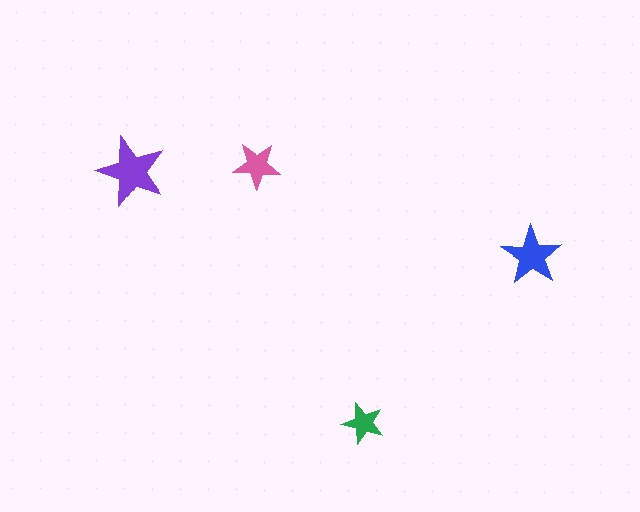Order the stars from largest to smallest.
the purple one, the blue one, the pink one, the green one.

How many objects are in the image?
There are 4 objects in the image.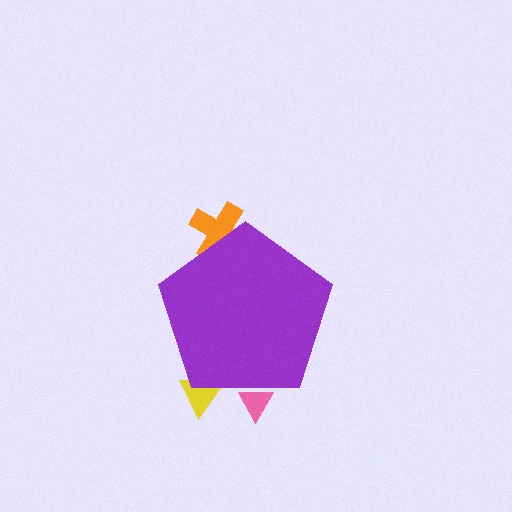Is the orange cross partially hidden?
Yes, the orange cross is partially hidden behind the purple pentagon.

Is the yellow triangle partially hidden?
Yes, the yellow triangle is partially hidden behind the purple pentagon.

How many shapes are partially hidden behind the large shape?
3 shapes are partially hidden.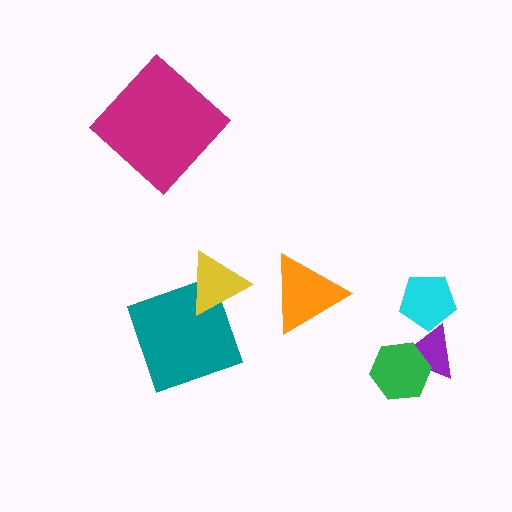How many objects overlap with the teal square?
1 object overlaps with the teal square.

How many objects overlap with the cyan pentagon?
1 object overlaps with the cyan pentagon.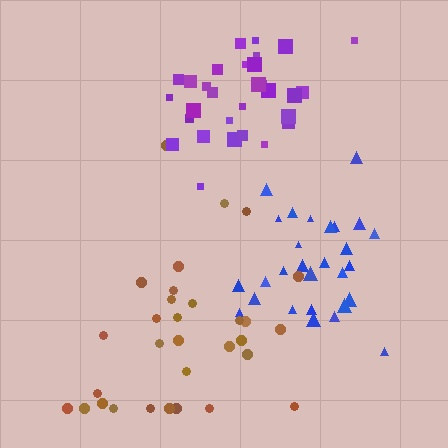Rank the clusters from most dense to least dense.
purple, blue, brown.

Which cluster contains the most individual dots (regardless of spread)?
Brown (31).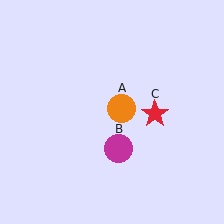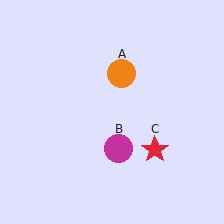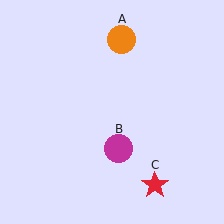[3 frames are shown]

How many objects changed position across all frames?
2 objects changed position: orange circle (object A), red star (object C).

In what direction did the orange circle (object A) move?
The orange circle (object A) moved up.